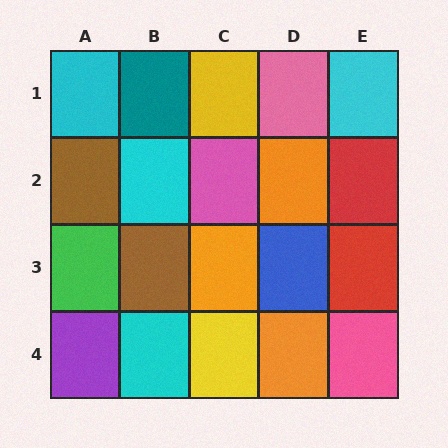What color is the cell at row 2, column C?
Pink.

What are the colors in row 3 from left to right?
Green, brown, orange, blue, red.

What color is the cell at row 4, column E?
Pink.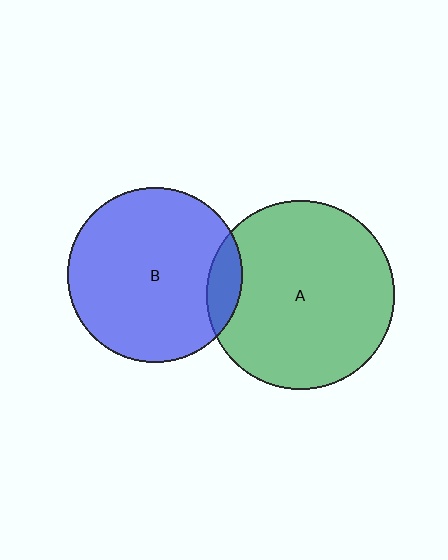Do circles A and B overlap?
Yes.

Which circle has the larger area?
Circle A (green).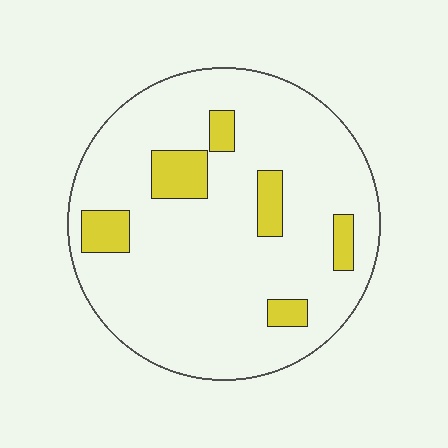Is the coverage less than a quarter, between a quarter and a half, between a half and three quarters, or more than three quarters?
Less than a quarter.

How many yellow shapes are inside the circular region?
6.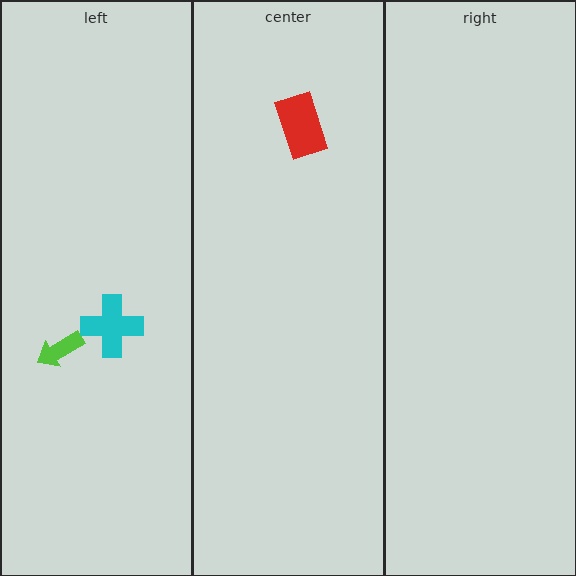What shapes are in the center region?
The red rectangle.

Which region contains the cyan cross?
The left region.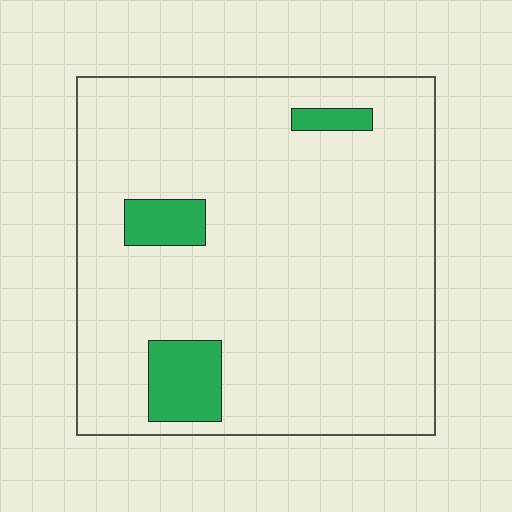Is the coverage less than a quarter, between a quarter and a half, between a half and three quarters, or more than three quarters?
Less than a quarter.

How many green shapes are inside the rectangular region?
3.